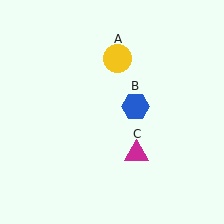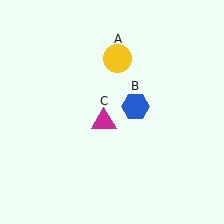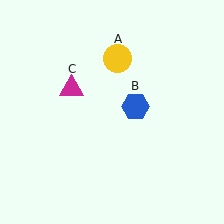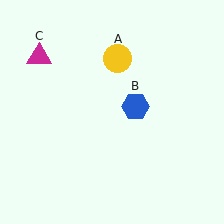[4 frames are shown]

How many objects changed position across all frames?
1 object changed position: magenta triangle (object C).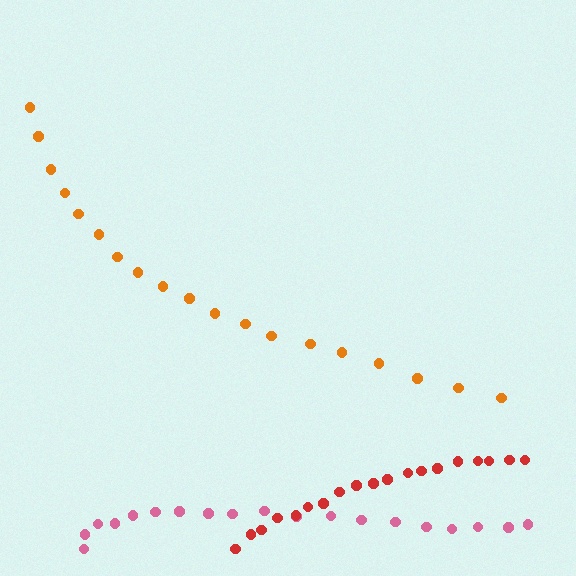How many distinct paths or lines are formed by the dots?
There are 3 distinct paths.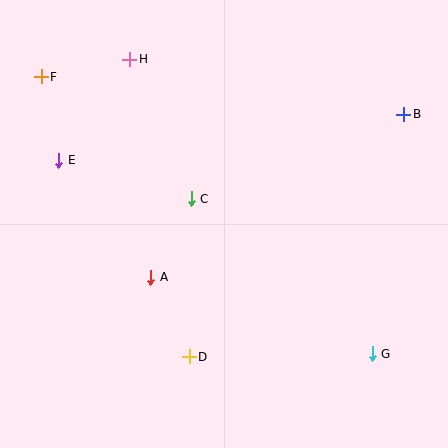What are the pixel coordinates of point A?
Point A is at (151, 277).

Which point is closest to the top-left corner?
Point F is closest to the top-left corner.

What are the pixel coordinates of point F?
Point F is at (41, 77).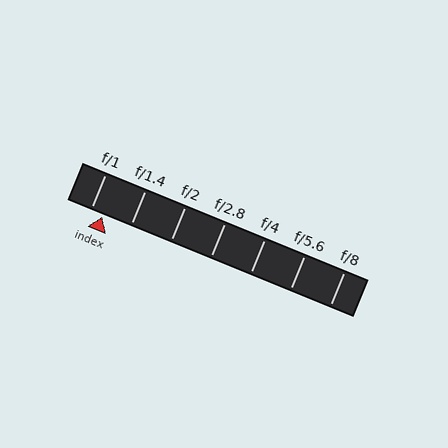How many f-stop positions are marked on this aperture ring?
There are 7 f-stop positions marked.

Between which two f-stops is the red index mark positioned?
The index mark is between f/1 and f/1.4.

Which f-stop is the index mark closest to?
The index mark is closest to f/1.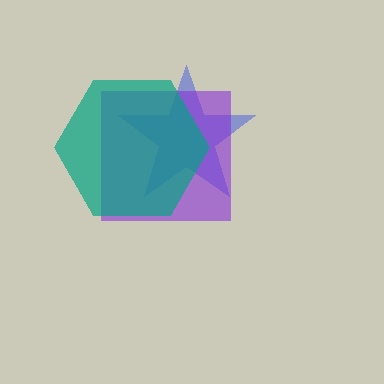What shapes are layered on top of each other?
The layered shapes are: a blue star, a purple square, a teal hexagon.